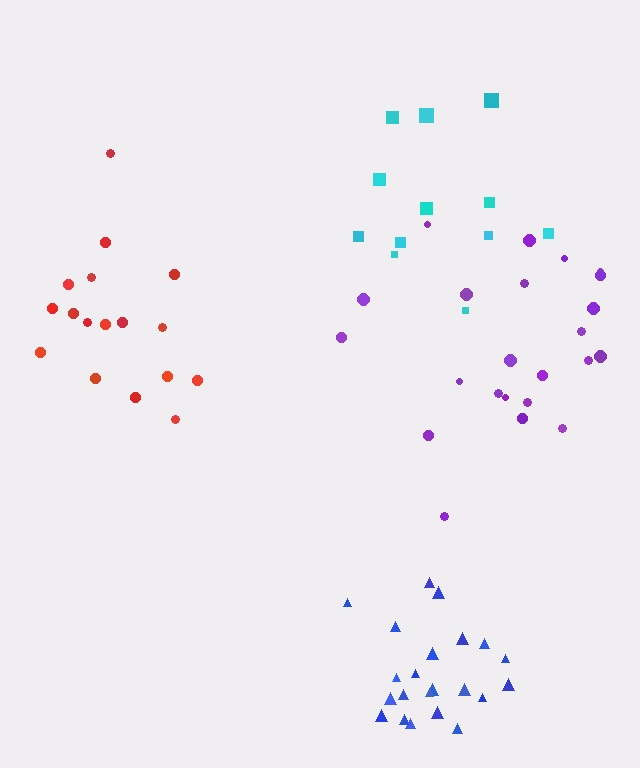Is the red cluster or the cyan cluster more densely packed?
Red.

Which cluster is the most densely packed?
Blue.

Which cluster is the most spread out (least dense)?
Cyan.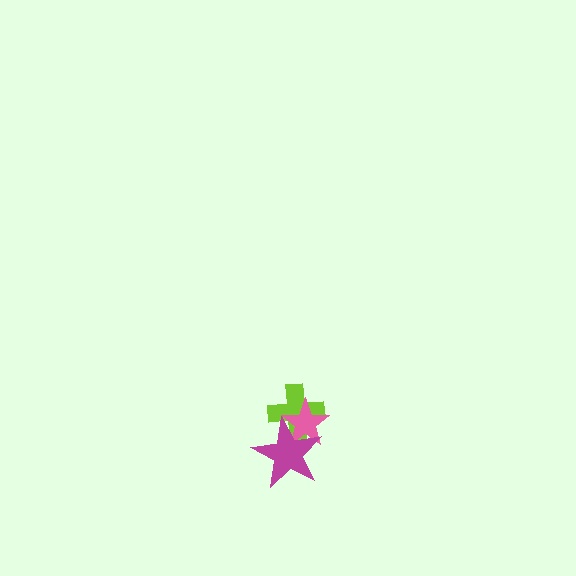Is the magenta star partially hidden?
No, no other shape covers it.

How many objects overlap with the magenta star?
2 objects overlap with the magenta star.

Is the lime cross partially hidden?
Yes, it is partially covered by another shape.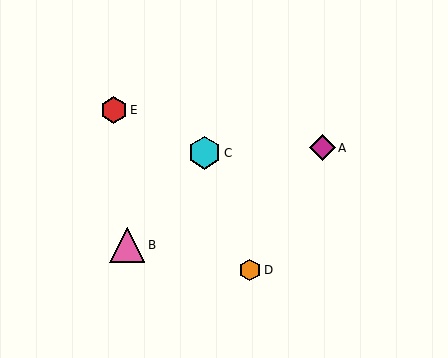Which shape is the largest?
The pink triangle (labeled B) is the largest.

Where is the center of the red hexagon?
The center of the red hexagon is at (114, 110).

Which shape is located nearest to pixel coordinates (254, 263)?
The orange hexagon (labeled D) at (250, 270) is nearest to that location.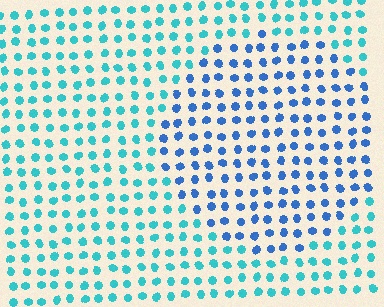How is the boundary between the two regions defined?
The boundary is defined purely by a slight shift in hue (about 35 degrees). Spacing, size, and orientation are identical on both sides.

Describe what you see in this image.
The image is filled with small cyan elements in a uniform arrangement. A circle-shaped region is visible where the elements are tinted to a slightly different hue, forming a subtle color boundary.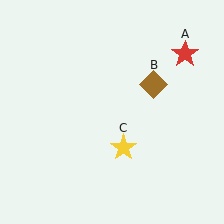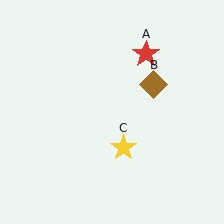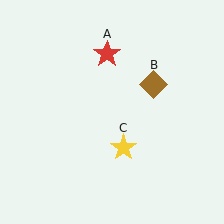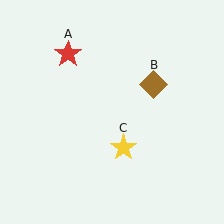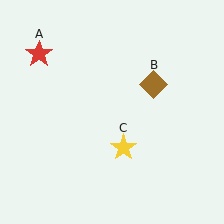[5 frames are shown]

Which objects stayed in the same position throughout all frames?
Brown diamond (object B) and yellow star (object C) remained stationary.